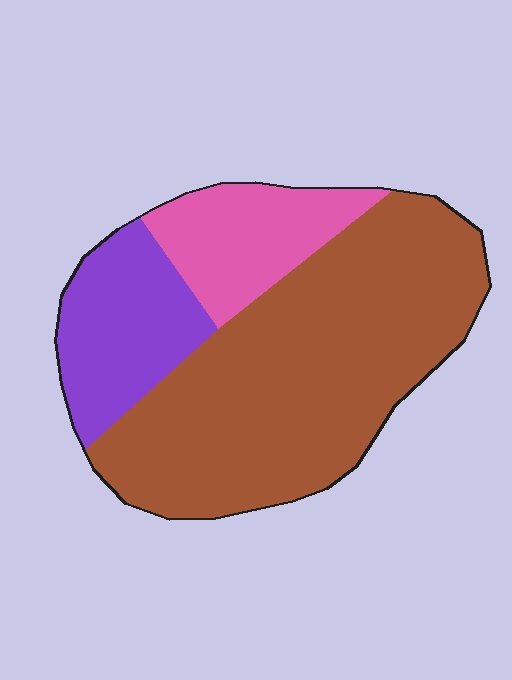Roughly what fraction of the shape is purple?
Purple covers roughly 20% of the shape.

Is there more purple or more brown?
Brown.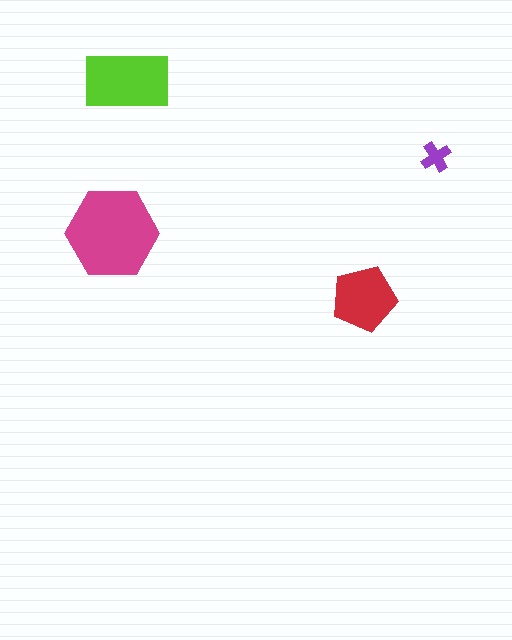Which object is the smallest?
The purple cross.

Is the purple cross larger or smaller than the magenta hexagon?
Smaller.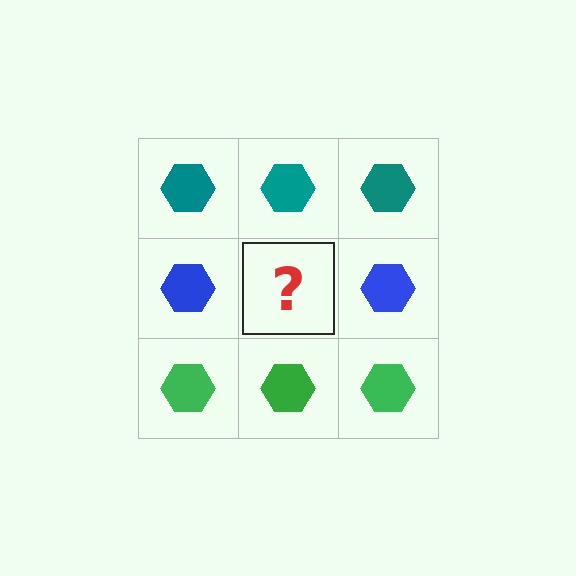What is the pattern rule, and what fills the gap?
The rule is that each row has a consistent color. The gap should be filled with a blue hexagon.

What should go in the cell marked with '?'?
The missing cell should contain a blue hexagon.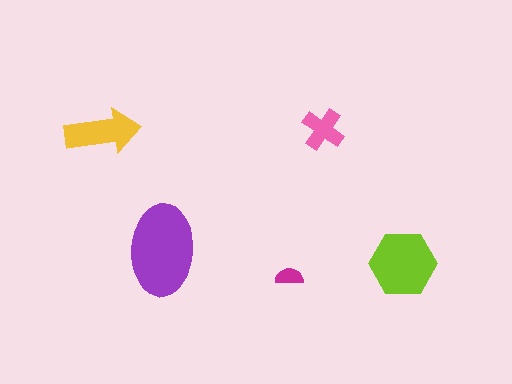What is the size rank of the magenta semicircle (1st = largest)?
5th.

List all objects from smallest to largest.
The magenta semicircle, the pink cross, the yellow arrow, the lime hexagon, the purple ellipse.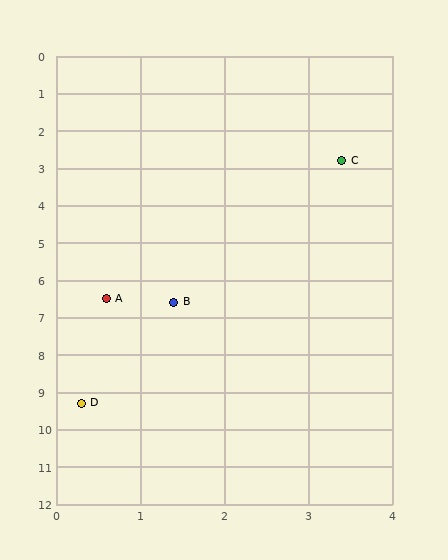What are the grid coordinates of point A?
Point A is at approximately (0.6, 6.5).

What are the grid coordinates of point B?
Point B is at approximately (1.4, 6.6).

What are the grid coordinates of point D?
Point D is at approximately (0.3, 9.3).